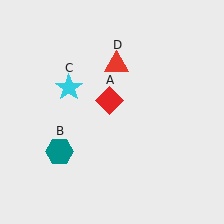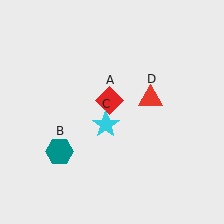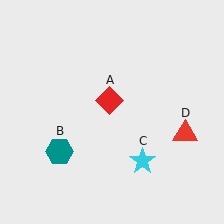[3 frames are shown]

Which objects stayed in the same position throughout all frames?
Red diamond (object A) and teal hexagon (object B) remained stationary.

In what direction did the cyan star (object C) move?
The cyan star (object C) moved down and to the right.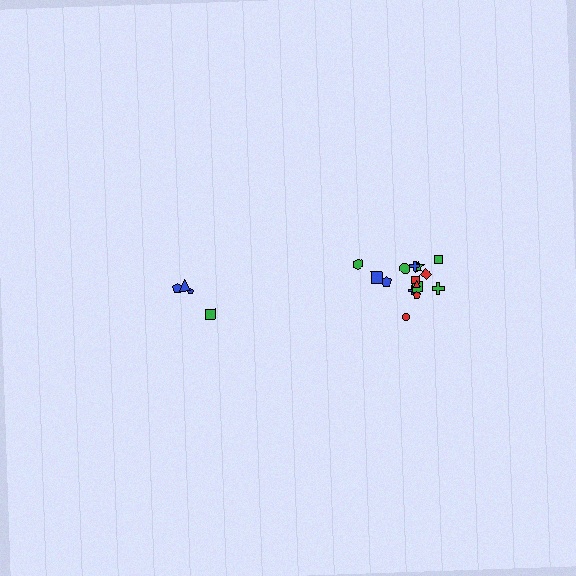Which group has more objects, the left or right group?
The right group.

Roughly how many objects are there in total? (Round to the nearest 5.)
Roughly 20 objects in total.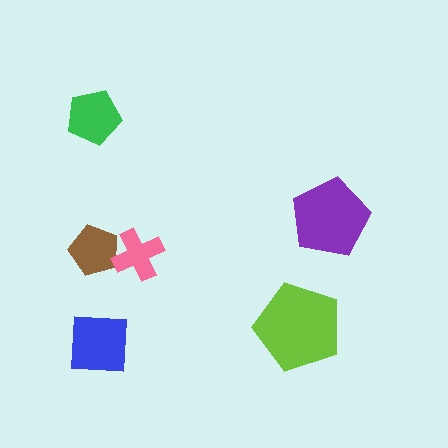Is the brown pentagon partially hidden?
Yes, it is partially covered by another shape.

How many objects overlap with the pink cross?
1 object overlaps with the pink cross.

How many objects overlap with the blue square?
0 objects overlap with the blue square.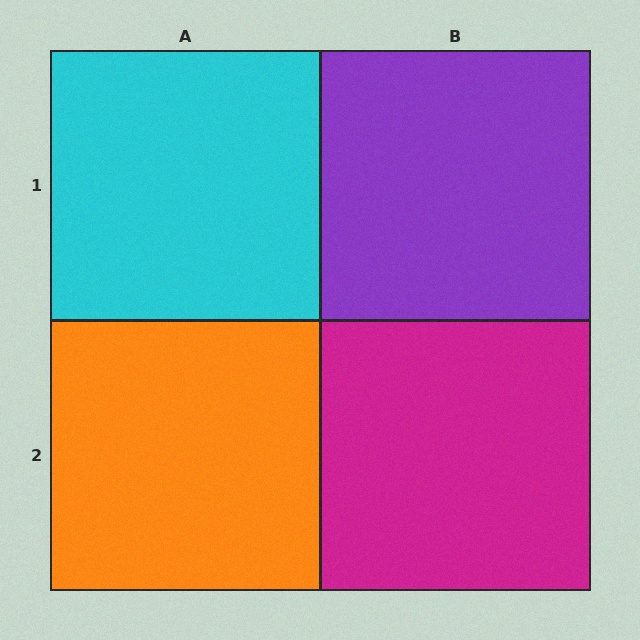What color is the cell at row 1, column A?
Cyan.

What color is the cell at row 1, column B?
Purple.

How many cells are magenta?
1 cell is magenta.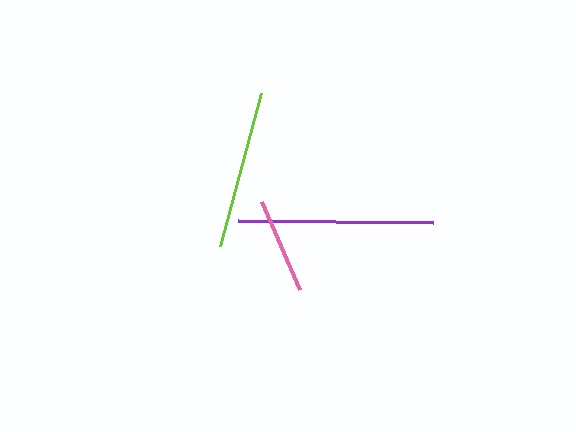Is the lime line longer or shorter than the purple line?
The purple line is longer than the lime line.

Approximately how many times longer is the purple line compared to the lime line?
The purple line is approximately 1.2 times the length of the lime line.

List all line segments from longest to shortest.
From longest to shortest: purple, lime, pink.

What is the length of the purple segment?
The purple segment is approximately 195 pixels long.